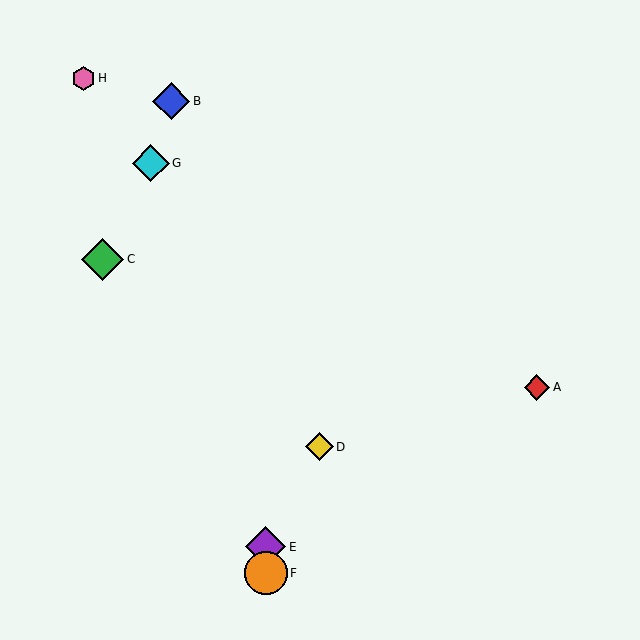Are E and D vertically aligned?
No, E is at x≈266 and D is at x≈319.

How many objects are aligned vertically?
2 objects (E, F) are aligned vertically.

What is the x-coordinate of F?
Object F is at x≈266.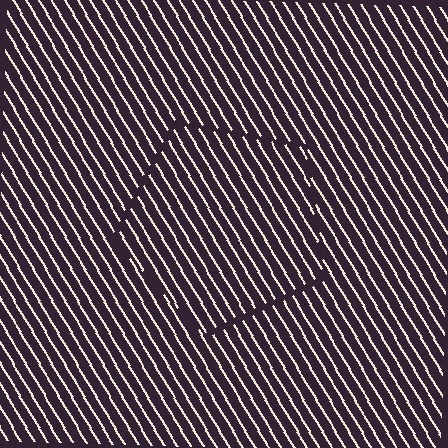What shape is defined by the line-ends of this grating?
An illusory pentagon. The interior of the shape contains the same grating, shifted by half a period — the contour is defined by the phase discontinuity where line-ends from the inner and outer gratings abut.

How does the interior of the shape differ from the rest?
The interior of the shape contains the same grating, shifted by half a period — the contour is defined by the phase discontinuity where line-ends from the inner and outer gratings abut.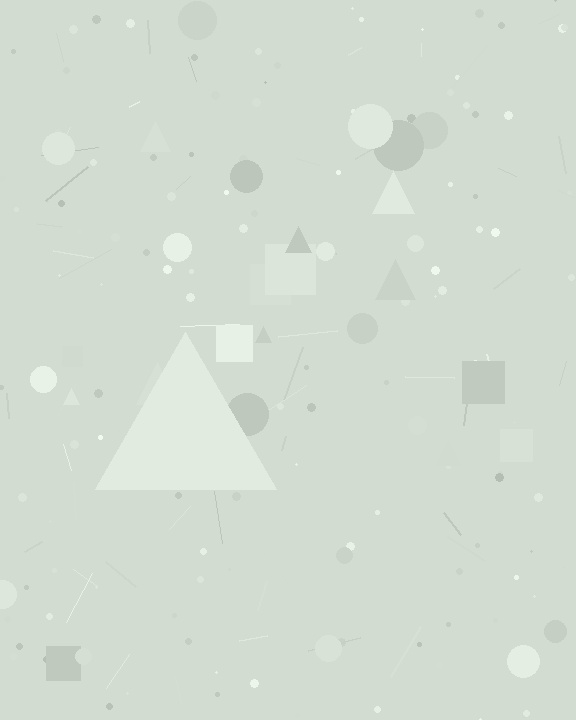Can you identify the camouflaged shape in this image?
The camouflaged shape is a triangle.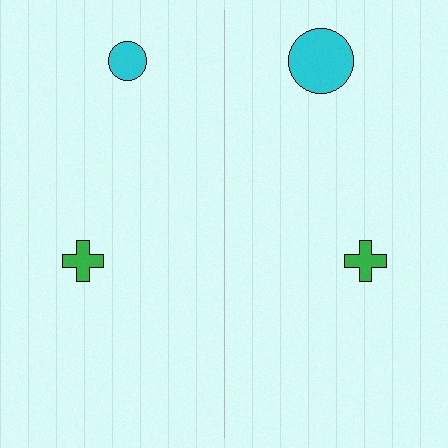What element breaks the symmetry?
The cyan circle on the right side has a different size than its mirror counterpart.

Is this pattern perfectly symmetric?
No, the pattern is not perfectly symmetric. The cyan circle on the right side has a different size than its mirror counterpart.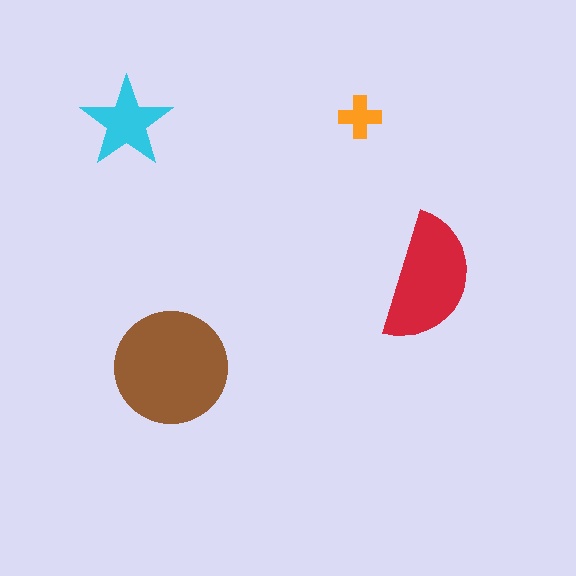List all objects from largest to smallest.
The brown circle, the red semicircle, the cyan star, the orange cross.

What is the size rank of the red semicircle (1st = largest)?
2nd.